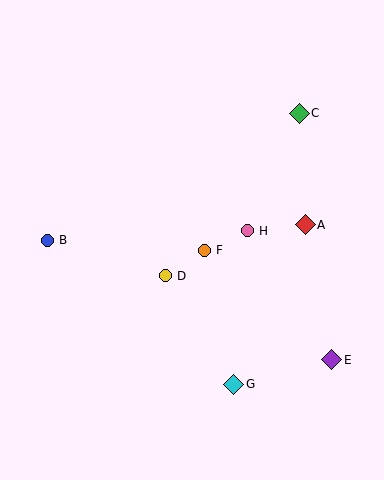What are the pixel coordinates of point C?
Point C is at (299, 113).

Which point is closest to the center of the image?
Point F at (204, 250) is closest to the center.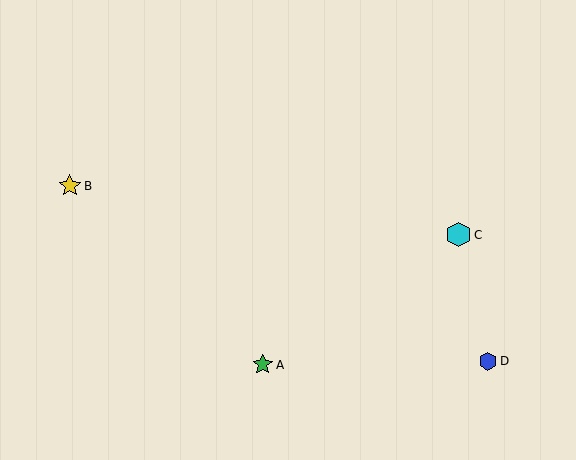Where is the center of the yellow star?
The center of the yellow star is at (70, 186).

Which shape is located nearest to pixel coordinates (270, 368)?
The green star (labeled A) at (263, 365) is nearest to that location.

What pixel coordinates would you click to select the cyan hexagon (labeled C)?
Click at (458, 235) to select the cyan hexagon C.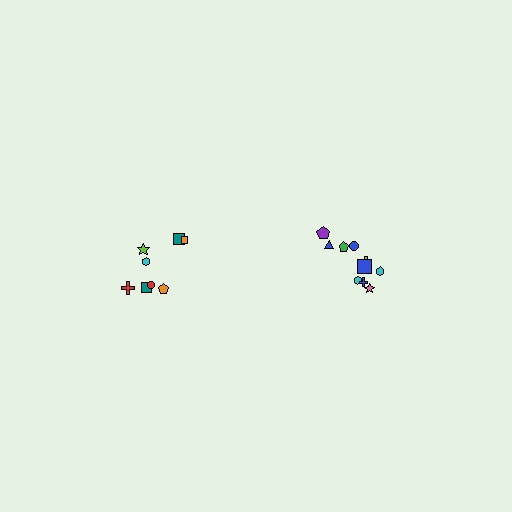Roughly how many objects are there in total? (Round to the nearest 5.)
Roughly 20 objects in total.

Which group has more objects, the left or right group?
The right group.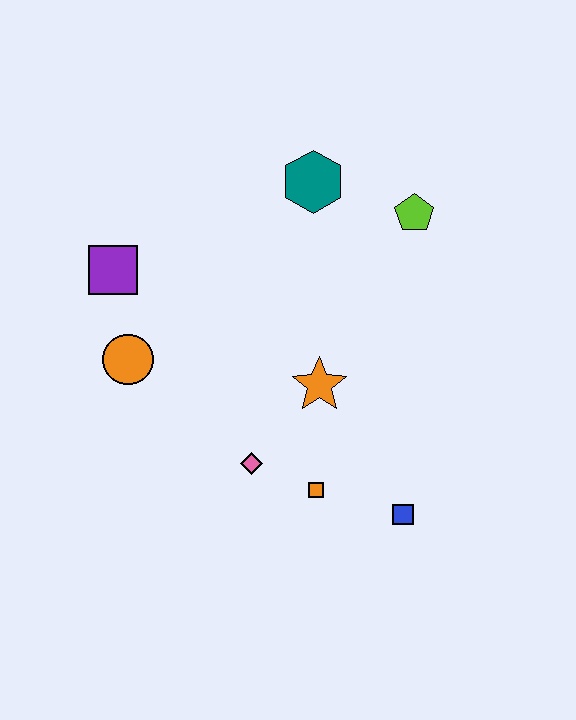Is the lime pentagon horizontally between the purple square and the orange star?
No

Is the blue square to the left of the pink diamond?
No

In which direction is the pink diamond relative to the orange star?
The pink diamond is below the orange star.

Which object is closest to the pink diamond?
The orange square is closest to the pink diamond.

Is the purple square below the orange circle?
No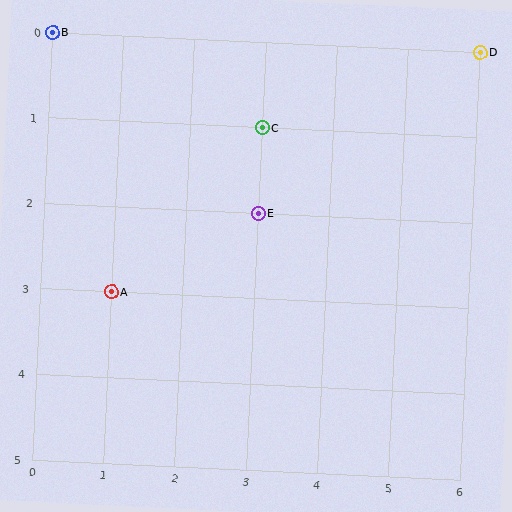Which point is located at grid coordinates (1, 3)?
Point A is at (1, 3).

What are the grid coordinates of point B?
Point B is at grid coordinates (0, 0).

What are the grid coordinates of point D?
Point D is at grid coordinates (6, 0).